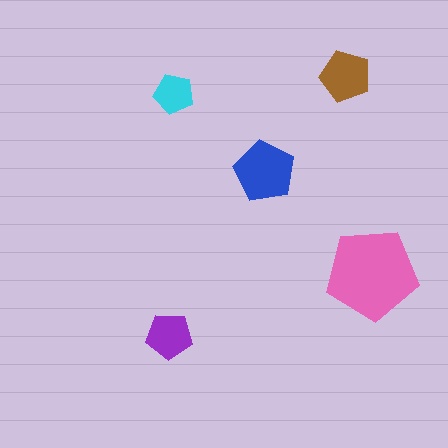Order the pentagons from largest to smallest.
the pink one, the blue one, the brown one, the purple one, the cyan one.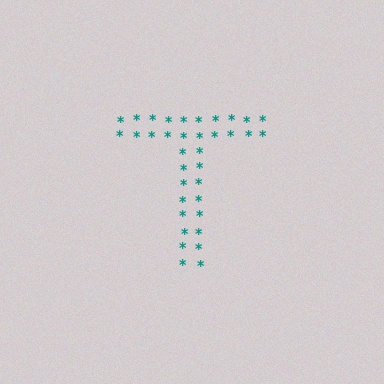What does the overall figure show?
The overall figure shows the letter T.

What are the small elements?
The small elements are asterisks.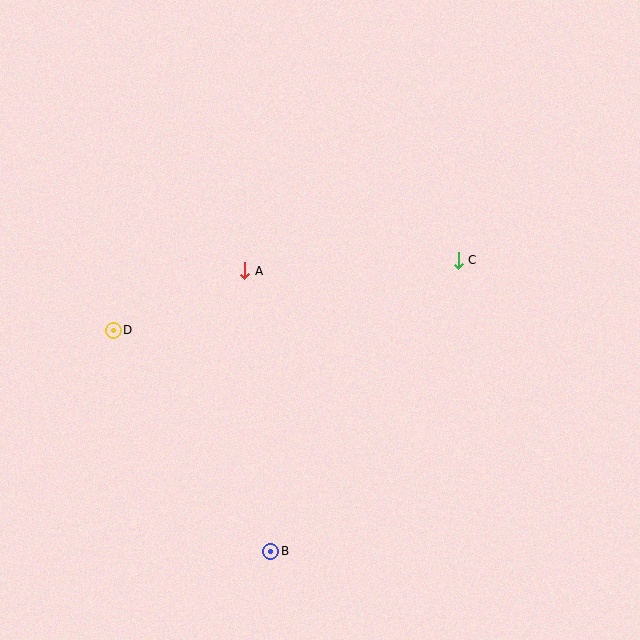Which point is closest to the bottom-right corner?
Point B is closest to the bottom-right corner.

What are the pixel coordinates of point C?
Point C is at (458, 261).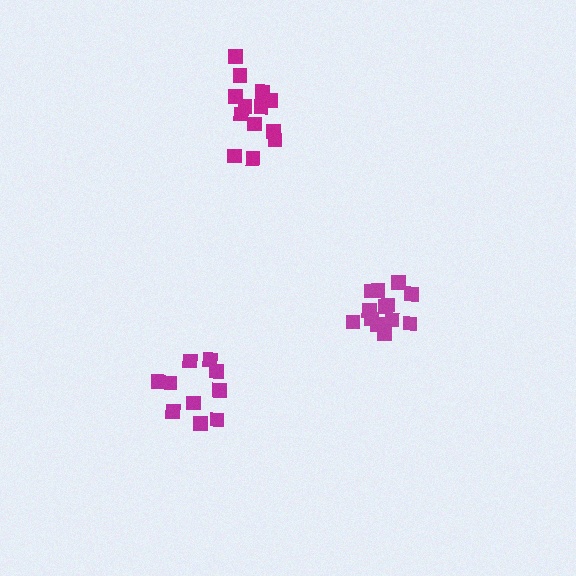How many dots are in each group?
Group 1: 13 dots, Group 2: 13 dots, Group 3: 10 dots (36 total).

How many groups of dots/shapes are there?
There are 3 groups.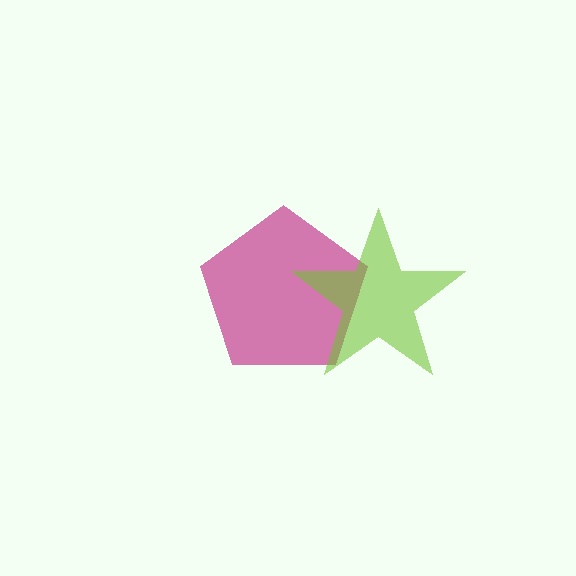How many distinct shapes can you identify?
There are 2 distinct shapes: a magenta pentagon, a lime star.